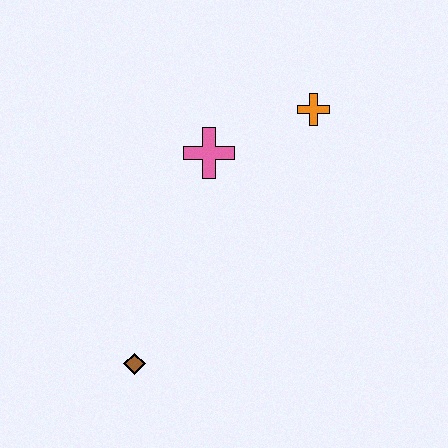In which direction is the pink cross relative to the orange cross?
The pink cross is to the left of the orange cross.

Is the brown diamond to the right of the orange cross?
No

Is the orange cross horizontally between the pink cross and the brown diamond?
No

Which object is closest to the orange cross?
The pink cross is closest to the orange cross.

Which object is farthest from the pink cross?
The brown diamond is farthest from the pink cross.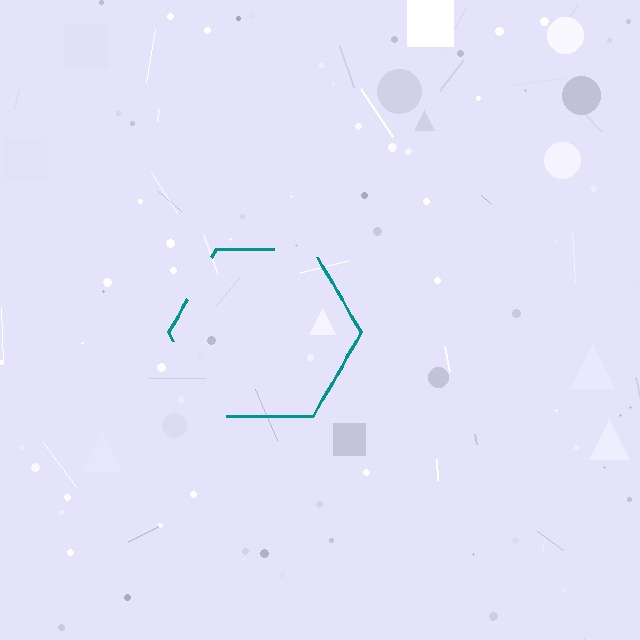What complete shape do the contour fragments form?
The contour fragments form a hexagon.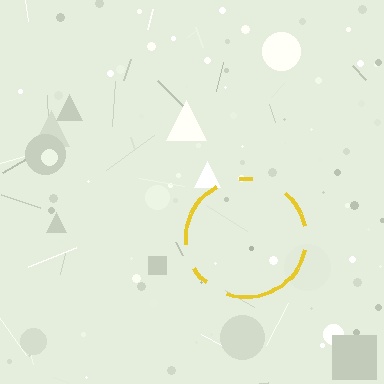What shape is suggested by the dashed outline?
The dashed outline suggests a circle.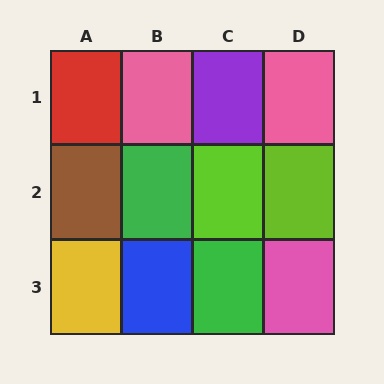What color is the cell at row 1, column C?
Purple.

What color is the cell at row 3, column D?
Pink.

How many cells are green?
2 cells are green.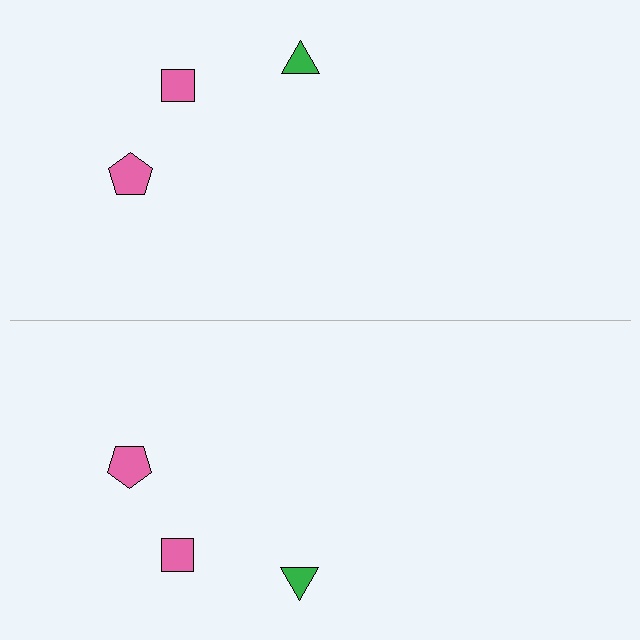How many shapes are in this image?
There are 6 shapes in this image.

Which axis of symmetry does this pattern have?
The pattern has a horizontal axis of symmetry running through the center of the image.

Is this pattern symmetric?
Yes, this pattern has bilateral (reflection) symmetry.